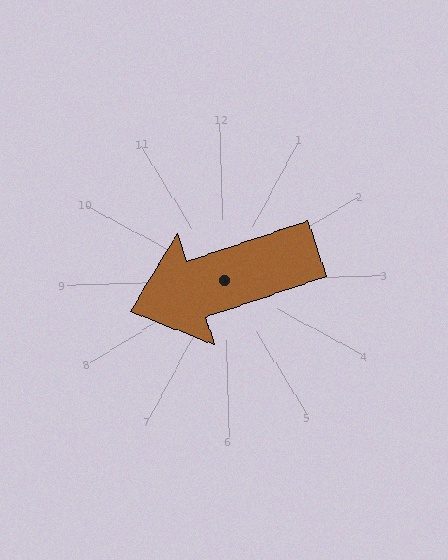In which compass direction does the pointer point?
West.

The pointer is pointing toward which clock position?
Roughly 8 o'clock.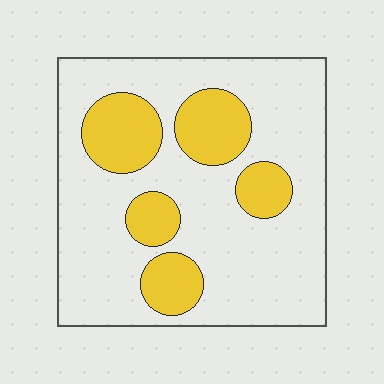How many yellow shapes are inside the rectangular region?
5.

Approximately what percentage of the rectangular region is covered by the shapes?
Approximately 25%.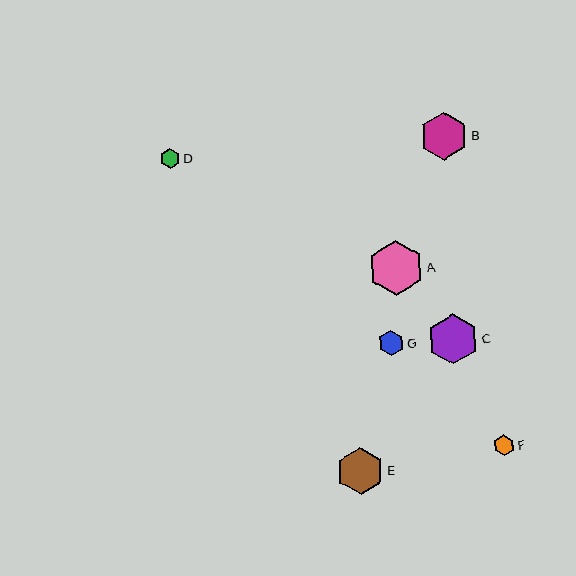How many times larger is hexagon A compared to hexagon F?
Hexagon A is approximately 2.6 times the size of hexagon F.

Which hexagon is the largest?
Hexagon A is the largest with a size of approximately 55 pixels.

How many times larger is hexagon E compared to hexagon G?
Hexagon E is approximately 1.9 times the size of hexagon G.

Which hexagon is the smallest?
Hexagon D is the smallest with a size of approximately 20 pixels.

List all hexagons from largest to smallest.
From largest to smallest: A, C, B, E, G, F, D.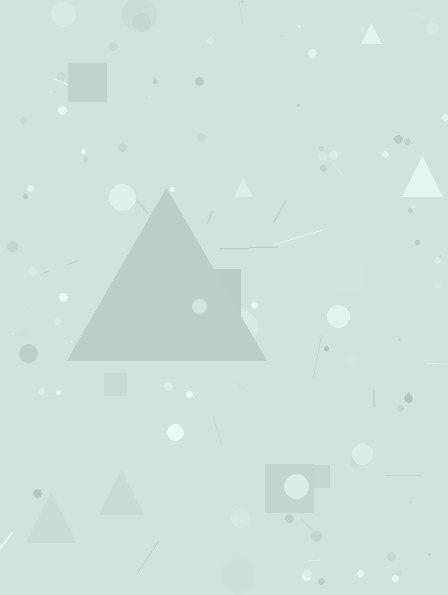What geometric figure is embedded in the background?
A triangle is embedded in the background.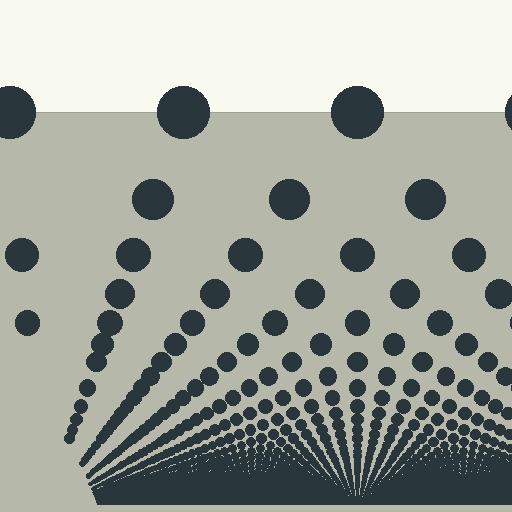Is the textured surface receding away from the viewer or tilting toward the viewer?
The surface appears to tilt toward the viewer. Texture elements get larger and sparser toward the top.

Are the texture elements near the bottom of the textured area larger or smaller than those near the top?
Smaller. The gradient is inverted — elements near the bottom are smaller and denser.